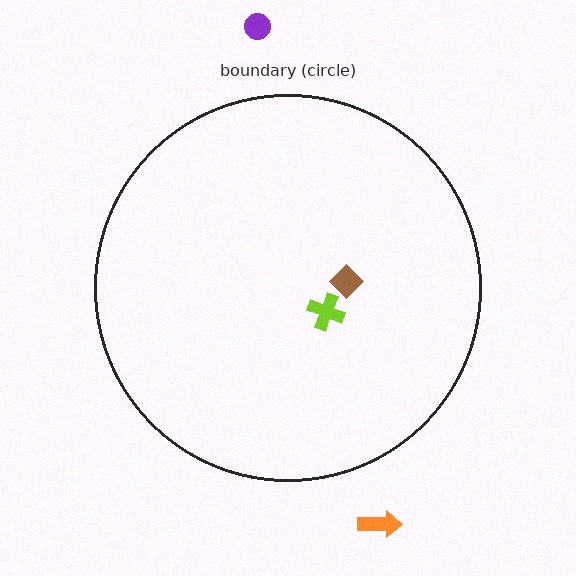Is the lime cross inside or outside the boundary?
Inside.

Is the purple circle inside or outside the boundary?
Outside.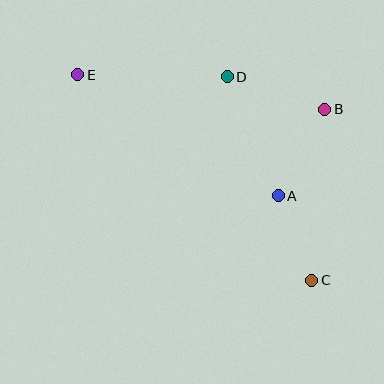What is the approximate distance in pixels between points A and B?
The distance between A and B is approximately 98 pixels.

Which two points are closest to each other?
Points A and C are closest to each other.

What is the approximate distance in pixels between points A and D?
The distance between A and D is approximately 129 pixels.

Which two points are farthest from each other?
Points C and E are farthest from each other.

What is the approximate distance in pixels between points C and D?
The distance between C and D is approximately 220 pixels.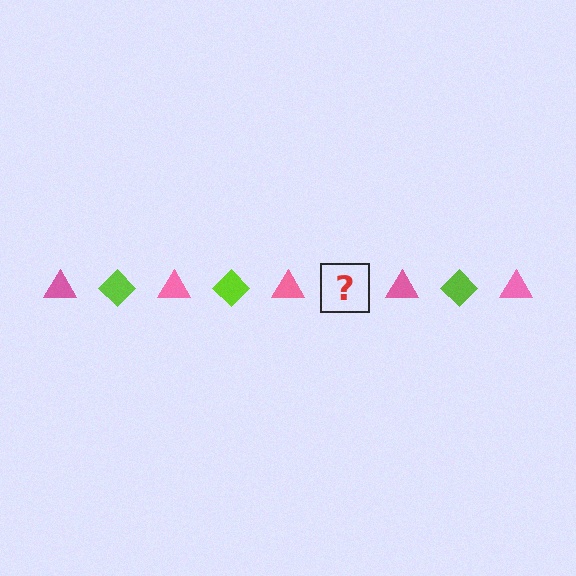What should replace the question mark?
The question mark should be replaced with a lime diamond.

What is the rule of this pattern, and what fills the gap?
The rule is that the pattern alternates between pink triangle and lime diamond. The gap should be filled with a lime diamond.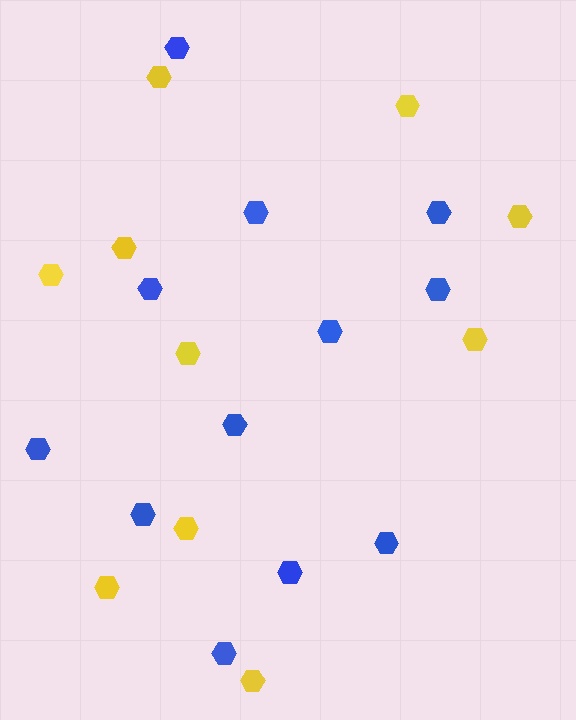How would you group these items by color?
There are 2 groups: one group of yellow hexagons (10) and one group of blue hexagons (12).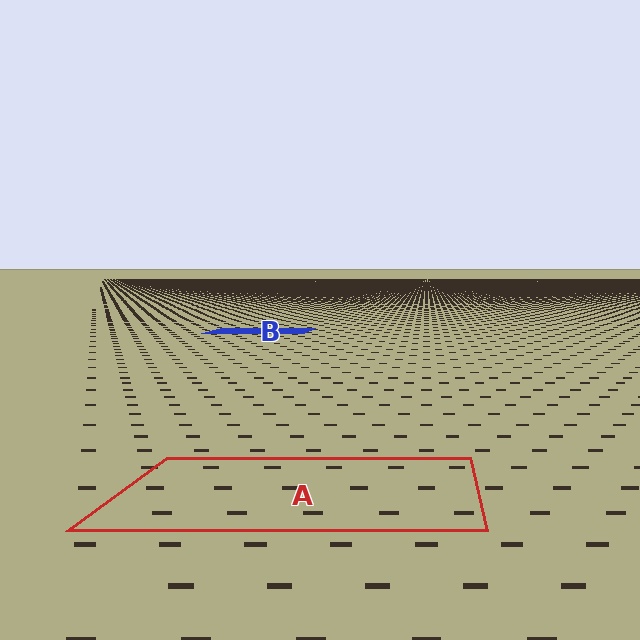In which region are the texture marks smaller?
The texture marks are smaller in region B, because it is farther away.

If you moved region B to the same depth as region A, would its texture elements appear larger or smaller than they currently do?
They would appear larger. At a closer depth, the same texture elements are projected at a bigger on-screen size.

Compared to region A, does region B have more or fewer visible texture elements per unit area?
Region B has more texture elements per unit area — they are packed more densely because it is farther away.